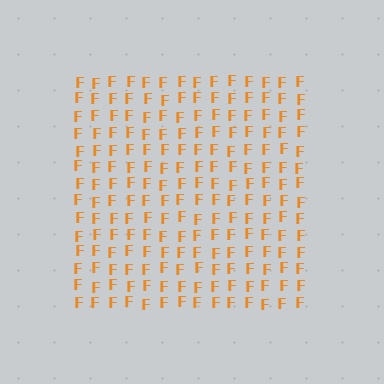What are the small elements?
The small elements are letter F's.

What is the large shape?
The large shape is a square.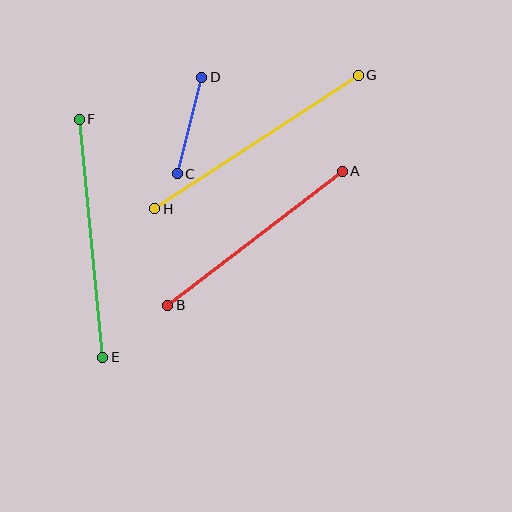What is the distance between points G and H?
The distance is approximately 243 pixels.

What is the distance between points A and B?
The distance is approximately 220 pixels.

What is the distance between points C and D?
The distance is approximately 99 pixels.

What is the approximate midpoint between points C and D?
The midpoint is at approximately (190, 125) pixels.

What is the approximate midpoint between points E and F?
The midpoint is at approximately (91, 238) pixels.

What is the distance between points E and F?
The distance is approximately 239 pixels.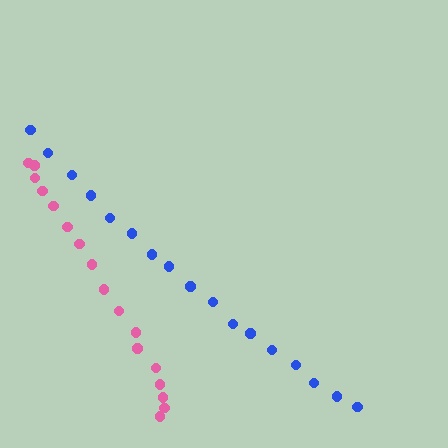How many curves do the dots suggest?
There are 2 distinct paths.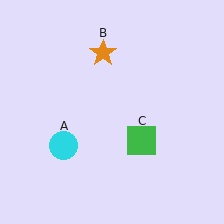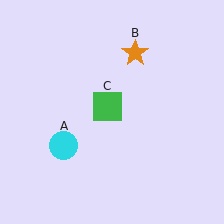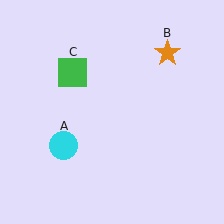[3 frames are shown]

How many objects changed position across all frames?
2 objects changed position: orange star (object B), green square (object C).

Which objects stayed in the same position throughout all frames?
Cyan circle (object A) remained stationary.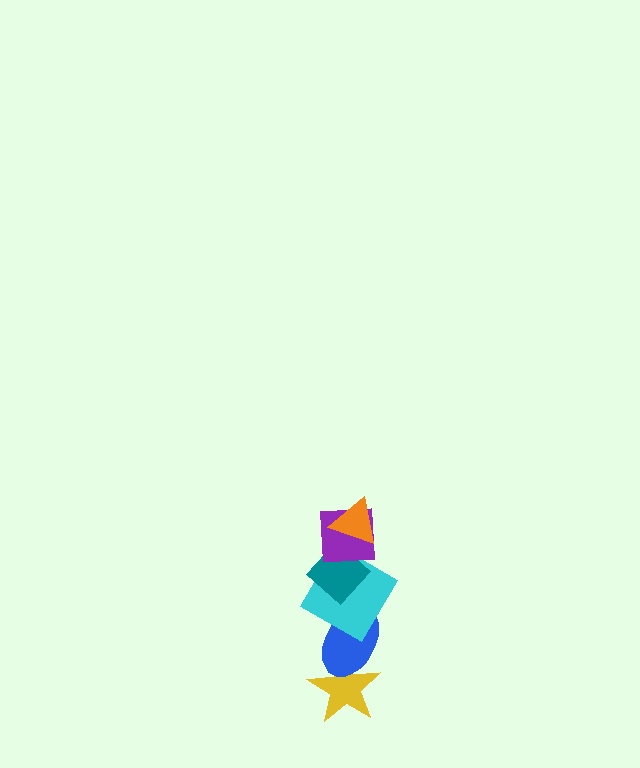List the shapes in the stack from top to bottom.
From top to bottom: the orange triangle, the purple square, the teal diamond, the cyan diamond, the blue ellipse, the yellow star.